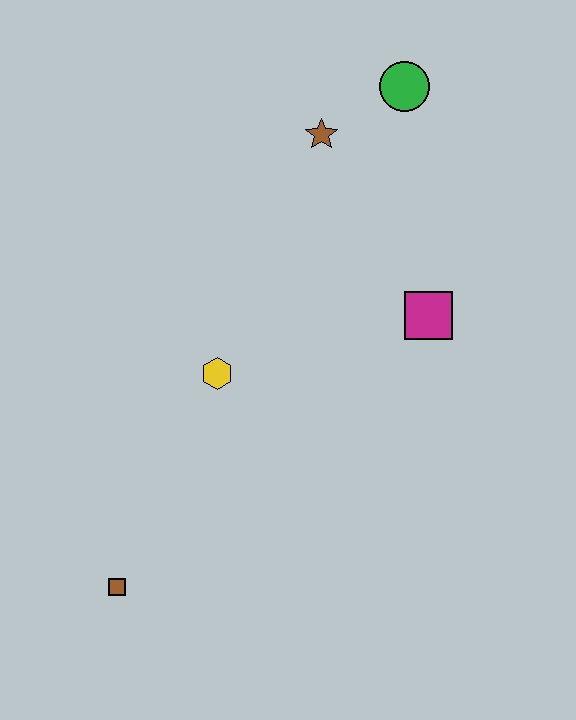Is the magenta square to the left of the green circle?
No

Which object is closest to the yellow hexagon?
The magenta square is closest to the yellow hexagon.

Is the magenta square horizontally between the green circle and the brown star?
No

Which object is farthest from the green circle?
The brown square is farthest from the green circle.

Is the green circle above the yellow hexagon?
Yes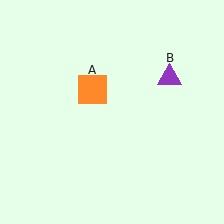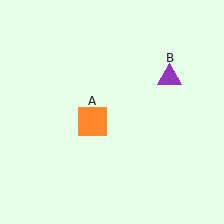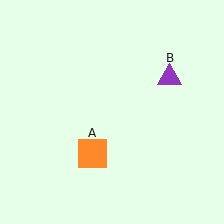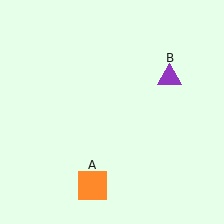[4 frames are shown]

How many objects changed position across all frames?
1 object changed position: orange square (object A).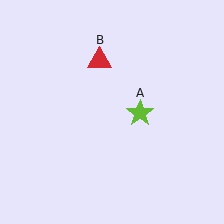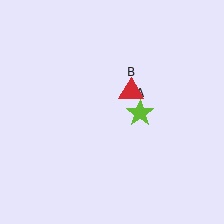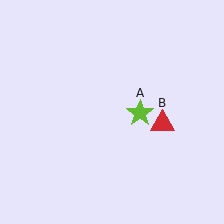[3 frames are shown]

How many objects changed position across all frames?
1 object changed position: red triangle (object B).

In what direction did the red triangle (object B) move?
The red triangle (object B) moved down and to the right.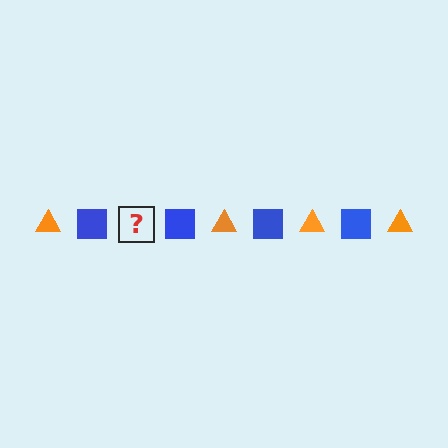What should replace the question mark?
The question mark should be replaced with an orange triangle.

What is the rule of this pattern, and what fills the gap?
The rule is that the pattern alternates between orange triangle and blue square. The gap should be filled with an orange triangle.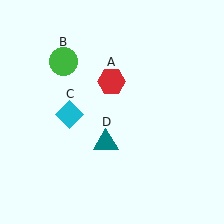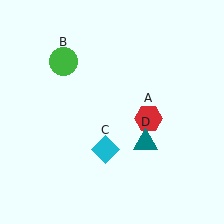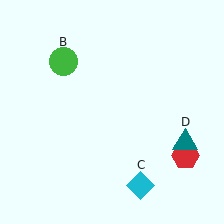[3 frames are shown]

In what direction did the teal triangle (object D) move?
The teal triangle (object D) moved right.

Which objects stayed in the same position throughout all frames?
Green circle (object B) remained stationary.